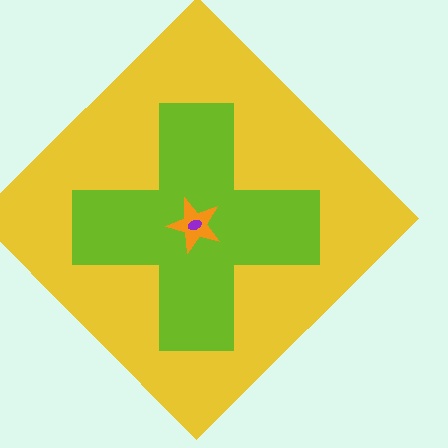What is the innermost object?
The purple ellipse.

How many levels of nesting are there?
4.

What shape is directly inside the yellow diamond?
The lime cross.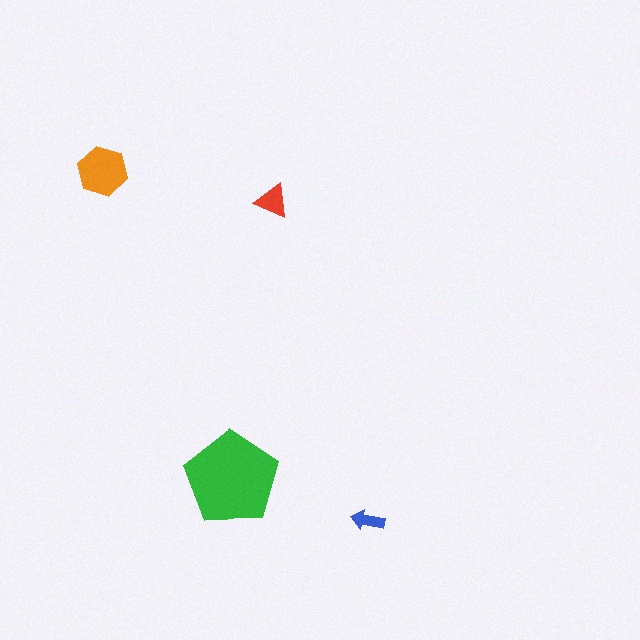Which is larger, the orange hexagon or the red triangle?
The orange hexagon.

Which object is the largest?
The green pentagon.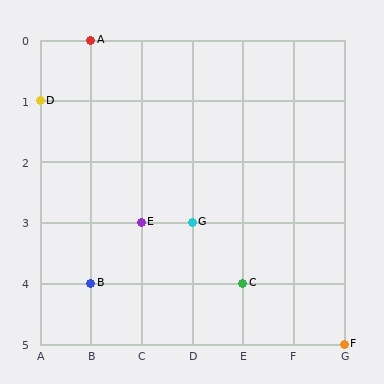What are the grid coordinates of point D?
Point D is at grid coordinates (A, 1).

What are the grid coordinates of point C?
Point C is at grid coordinates (E, 4).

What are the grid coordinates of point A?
Point A is at grid coordinates (B, 0).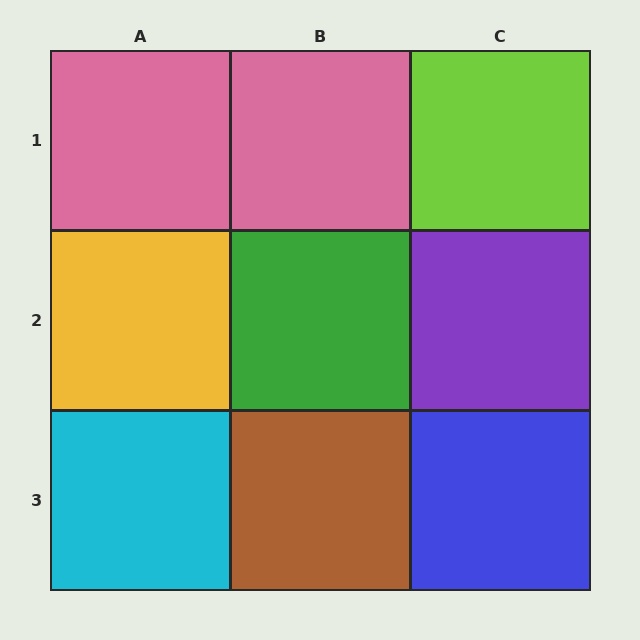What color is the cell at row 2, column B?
Green.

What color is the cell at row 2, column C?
Purple.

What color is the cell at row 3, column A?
Cyan.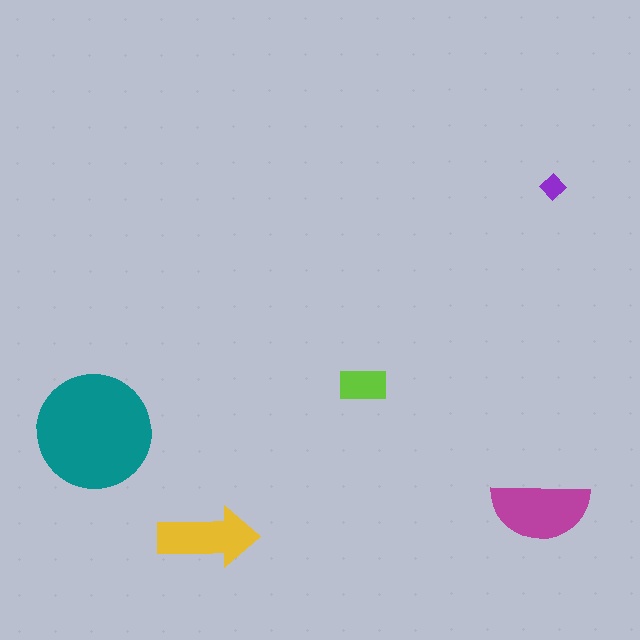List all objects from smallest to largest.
The purple diamond, the lime rectangle, the yellow arrow, the magenta semicircle, the teal circle.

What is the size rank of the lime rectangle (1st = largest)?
4th.